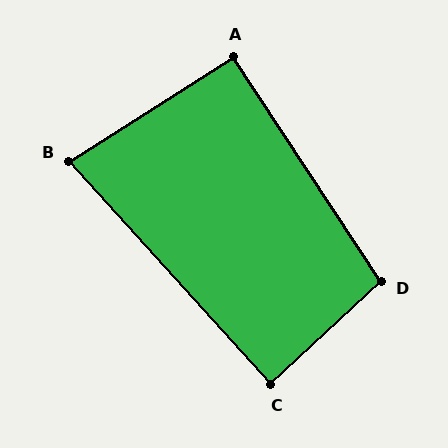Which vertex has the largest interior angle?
D, at approximately 100 degrees.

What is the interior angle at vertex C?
Approximately 89 degrees (approximately right).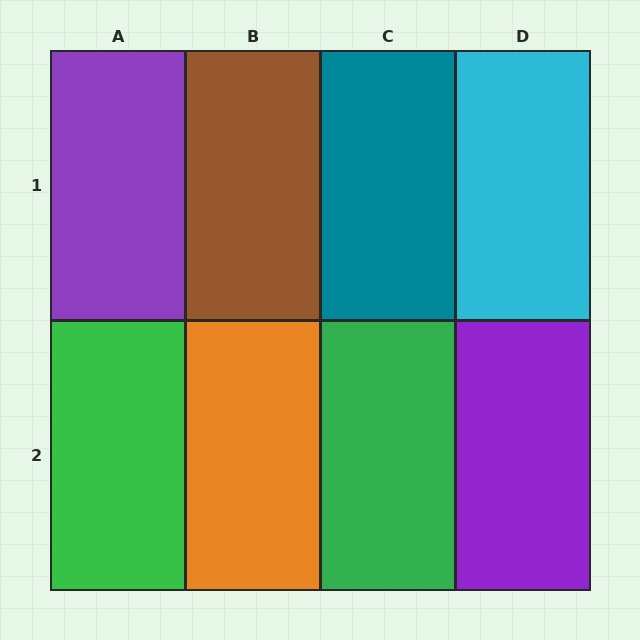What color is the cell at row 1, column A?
Purple.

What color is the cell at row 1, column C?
Teal.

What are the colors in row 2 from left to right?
Green, orange, green, purple.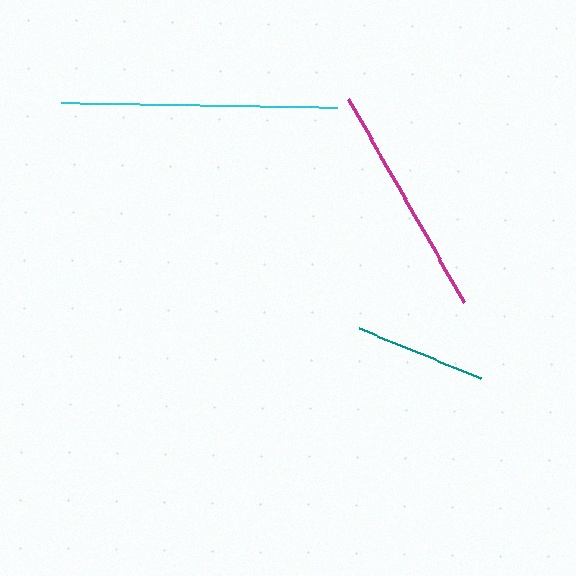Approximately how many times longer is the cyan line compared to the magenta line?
The cyan line is approximately 1.2 times the length of the magenta line.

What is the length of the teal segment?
The teal segment is approximately 131 pixels long.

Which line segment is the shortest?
The teal line is the shortest at approximately 131 pixels.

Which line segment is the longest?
The cyan line is the longest at approximately 276 pixels.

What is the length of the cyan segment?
The cyan segment is approximately 276 pixels long.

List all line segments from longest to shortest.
From longest to shortest: cyan, magenta, teal.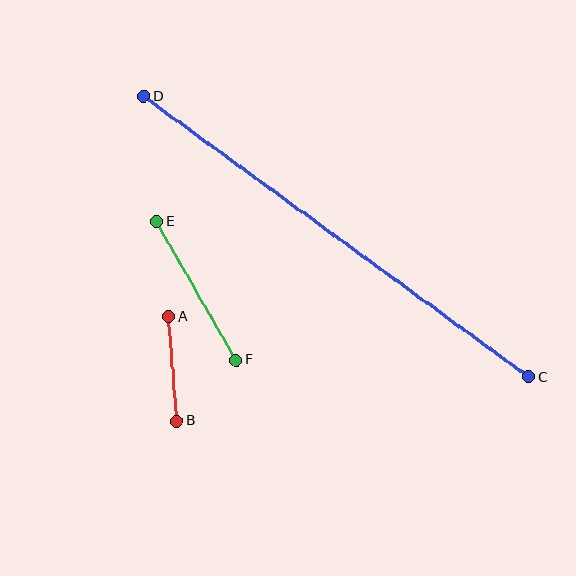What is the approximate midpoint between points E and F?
The midpoint is at approximately (196, 291) pixels.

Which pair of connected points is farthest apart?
Points C and D are farthest apart.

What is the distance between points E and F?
The distance is approximately 160 pixels.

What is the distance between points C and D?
The distance is approximately 476 pixels.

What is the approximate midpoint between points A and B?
The midpoint is at approximately (173, 369) pixels.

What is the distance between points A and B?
The distance is approximately 105 pixels.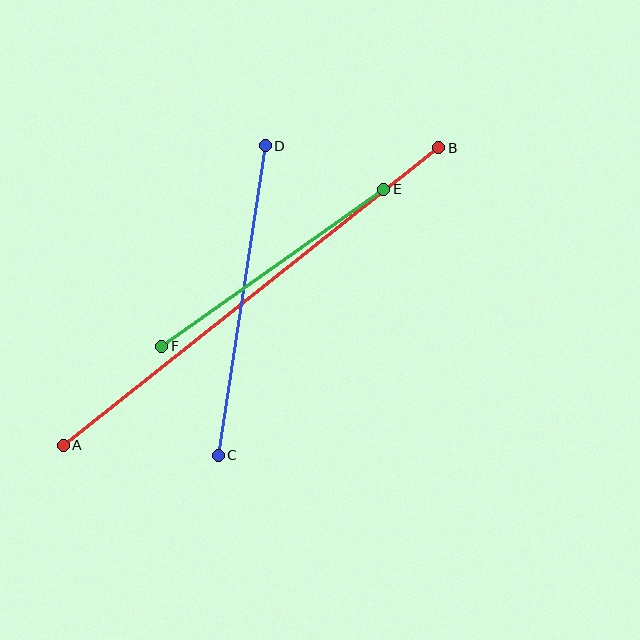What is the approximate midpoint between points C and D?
The midpoint is at approximately (242, 301) pixels.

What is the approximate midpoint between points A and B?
The midpoint is at approximately (251, 297) pixels.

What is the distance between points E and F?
The distance is approximately 272 pixels.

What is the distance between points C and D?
The distance is approximately 313 pixels.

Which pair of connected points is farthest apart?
Points A and B are farthest apart.